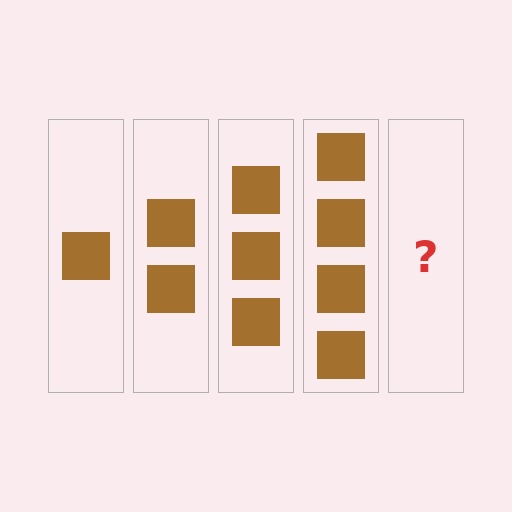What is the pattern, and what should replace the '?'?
The pattern is that each step adds one more square. The '?' should be 5 squares.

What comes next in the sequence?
The next element should be 5 squares.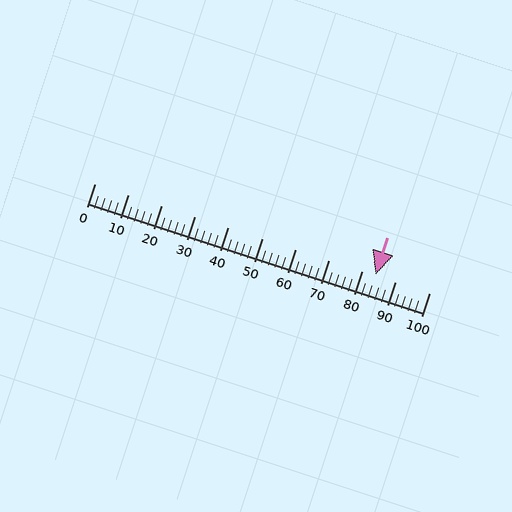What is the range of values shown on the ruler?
The ruler shows values from 0 to 100.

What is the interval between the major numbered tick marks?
The major tick marks are spaced 10 units apart.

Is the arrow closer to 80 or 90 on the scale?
The arrow is closer to 80.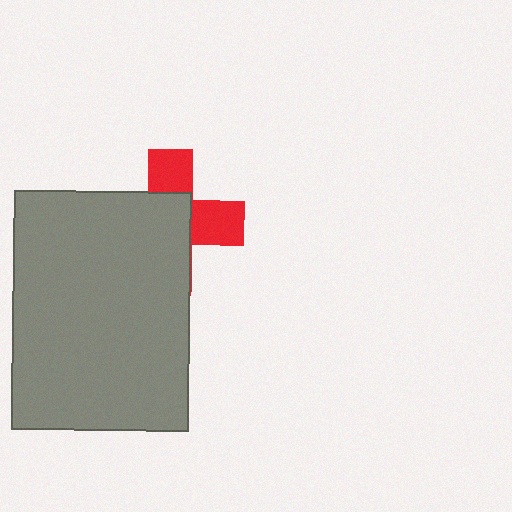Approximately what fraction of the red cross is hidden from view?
Roughly 62% of the red cross is hidden behind the gray rectangle.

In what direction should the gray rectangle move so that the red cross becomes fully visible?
The gray rectangle should move toward the lower-left. That is the shortest direction to clear the overlap and leave the red cross fully visible.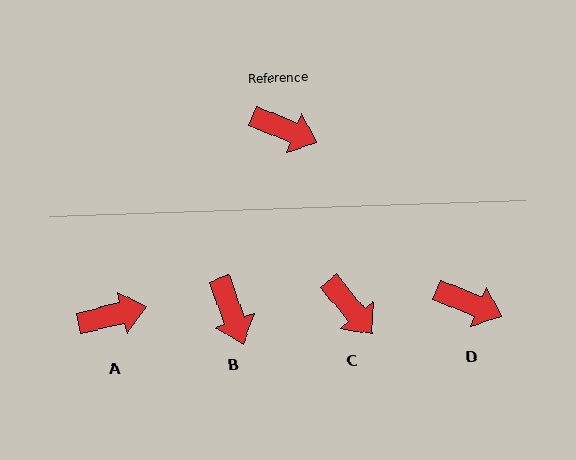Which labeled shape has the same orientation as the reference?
D.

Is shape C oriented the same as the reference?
No, it is off by about 29 degrees.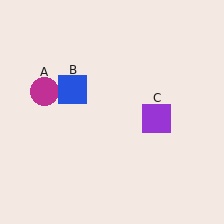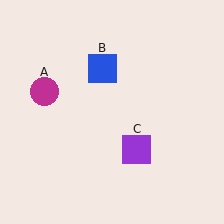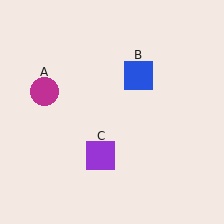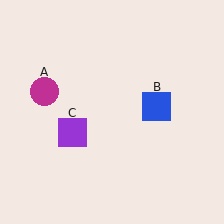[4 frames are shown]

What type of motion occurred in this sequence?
The blue square (object B), purple square (object C) rotated clockwise around the center of the scene.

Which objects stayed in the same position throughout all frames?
Magenta circle (object A) remained stationary.